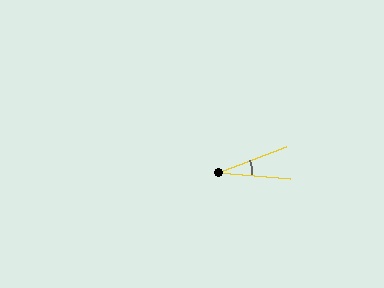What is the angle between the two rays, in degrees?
Approximately 26 degrees.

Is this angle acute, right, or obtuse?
It is acute.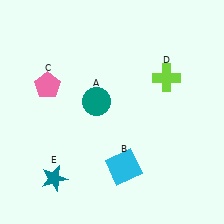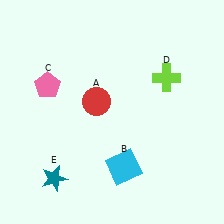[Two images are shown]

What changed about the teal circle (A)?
In Image 1, A is teal. In Image 2, it changed to red.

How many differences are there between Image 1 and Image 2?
There is 1 difference between the two images.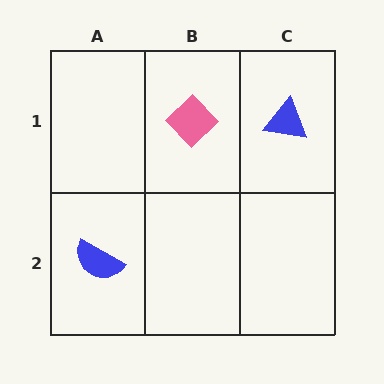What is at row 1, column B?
A pink diamond.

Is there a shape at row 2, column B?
No, that cell is empty.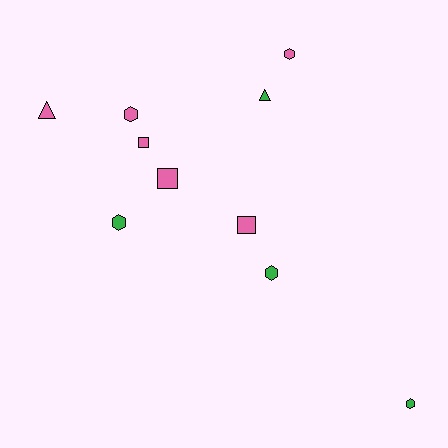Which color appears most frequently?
Pink, with 6 objects.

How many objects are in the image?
There are 10 objects.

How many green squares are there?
There are no green squares.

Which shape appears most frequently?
Hexagon, with 5 objects.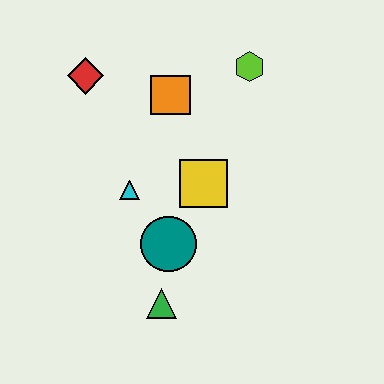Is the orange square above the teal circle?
Yes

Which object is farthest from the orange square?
The green triangle is farthest from the orange square.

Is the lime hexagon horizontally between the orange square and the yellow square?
No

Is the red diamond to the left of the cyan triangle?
Yes